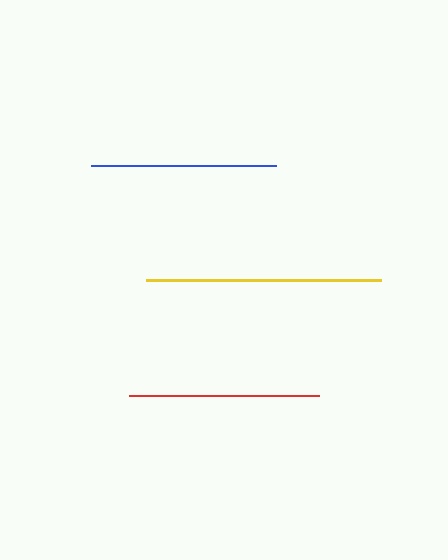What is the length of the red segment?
The red segment is approximately 189 pixels long.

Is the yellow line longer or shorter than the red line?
The yellow line is longer than the red line.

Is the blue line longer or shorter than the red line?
The red line is longer than the blue line.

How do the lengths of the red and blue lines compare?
The red and blue lines are approximately the same length.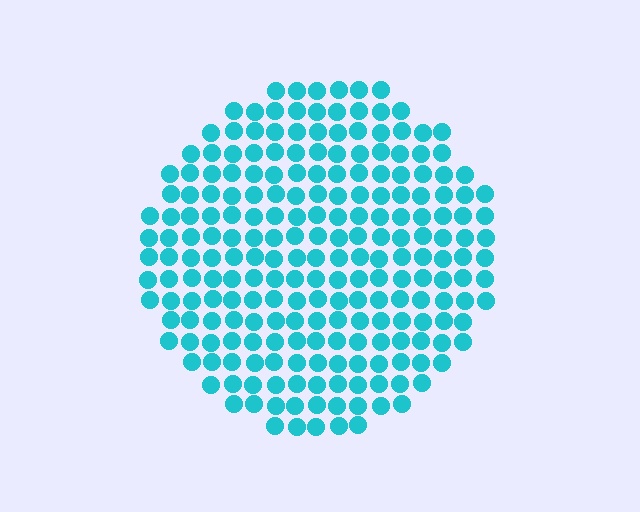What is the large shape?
The large shape is a circle.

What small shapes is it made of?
It is made of small circles.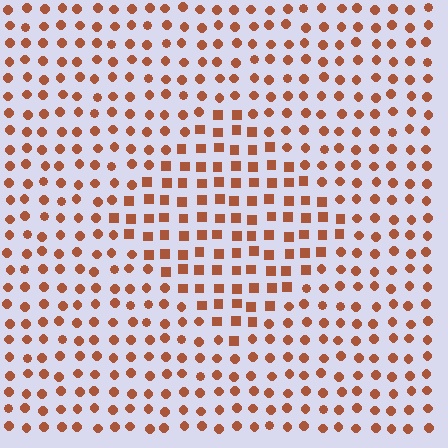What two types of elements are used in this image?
The image uses squares inside the diamond region and circles outside it.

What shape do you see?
I see a diamond.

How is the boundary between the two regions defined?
The boundary is defined by a change in element shape: squares inside vs. circles outside. All elements share the same color and spacing.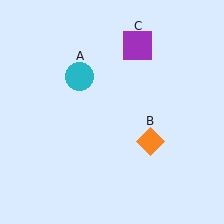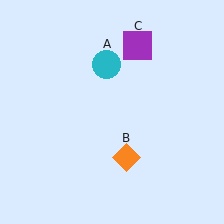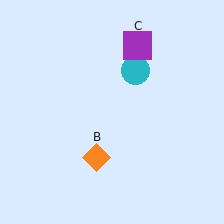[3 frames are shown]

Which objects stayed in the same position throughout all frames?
Purple square (object C) remained stationary.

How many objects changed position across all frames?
2 objects changed position: cyan circle (object A), orange diamond (object B).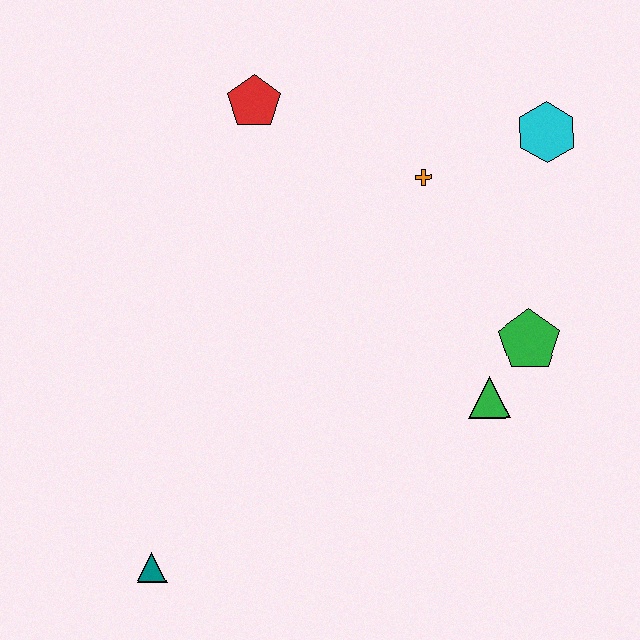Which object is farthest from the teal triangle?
The cyan hexagon is farthest from the teal triangle.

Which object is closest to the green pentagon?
The green triangle is closest to the green pentagon.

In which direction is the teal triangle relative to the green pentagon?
The teal triangle is to the left of the green pentagon.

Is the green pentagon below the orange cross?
Yes